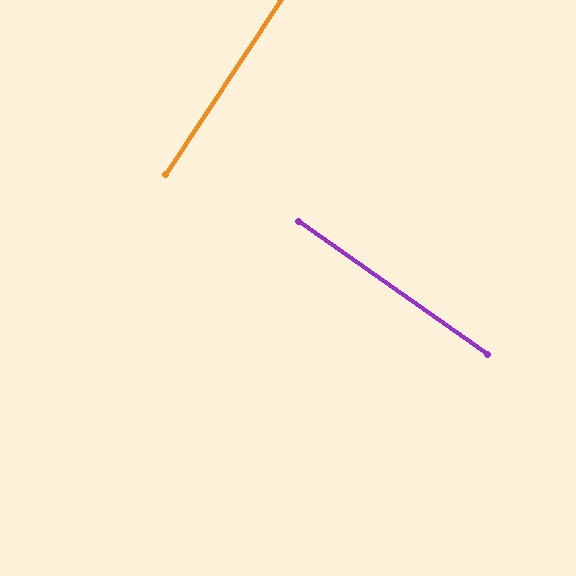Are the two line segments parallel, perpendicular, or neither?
Perpendicular — they meet at approximately 88°.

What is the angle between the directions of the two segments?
Approximately 88 degrees.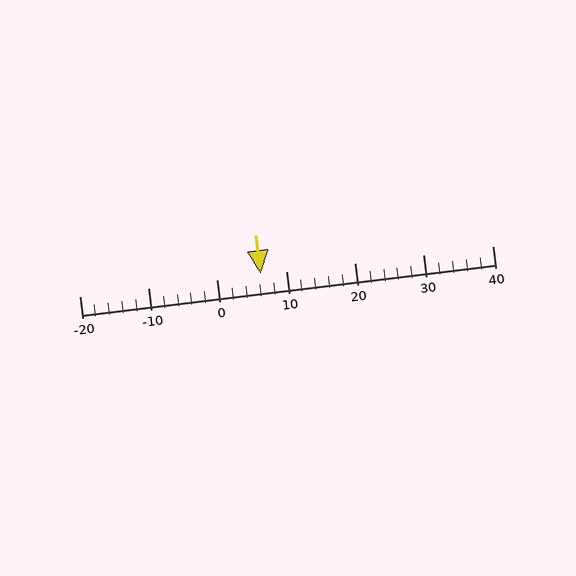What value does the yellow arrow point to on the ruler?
The yellow arrow points to approximately 6.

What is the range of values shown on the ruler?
The ruler shows values from -20 to 40.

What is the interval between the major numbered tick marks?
The major tick marks are spaced 10 units apart.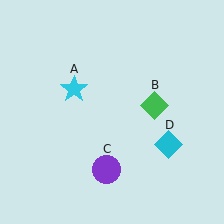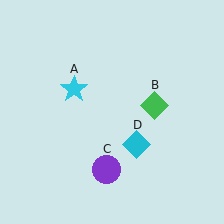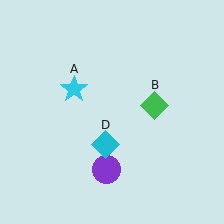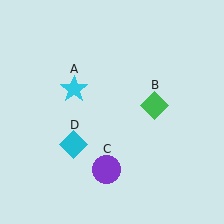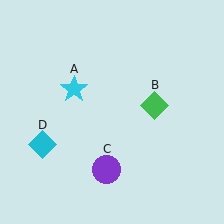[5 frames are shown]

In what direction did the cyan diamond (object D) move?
The cyan diamond (object D) moved left.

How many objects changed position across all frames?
1 object changed position: cyan diamond (object D).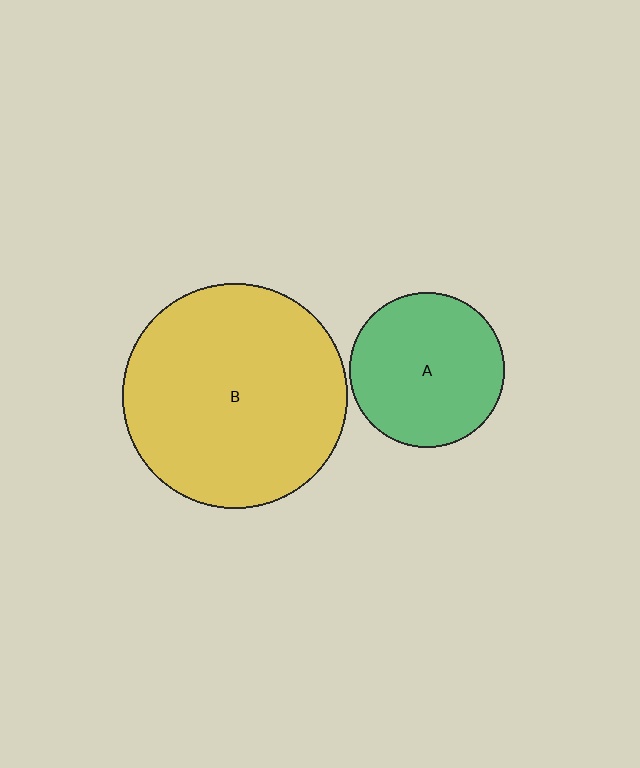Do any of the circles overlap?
No, none of the circles overlap.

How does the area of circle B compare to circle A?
Approximately 2.1 times.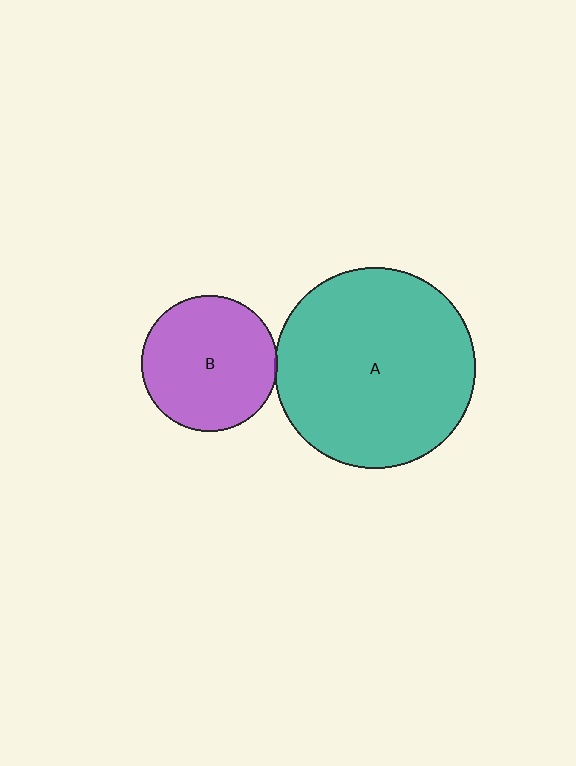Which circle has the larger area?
Circle A (teal).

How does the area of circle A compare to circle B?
Approximately 2.2 times.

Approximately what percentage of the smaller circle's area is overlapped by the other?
Approximately 5%.